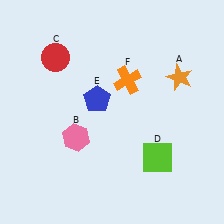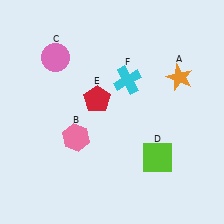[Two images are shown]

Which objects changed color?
C changed from red to pink. E changed from blue to red. F changed from orange to cyan.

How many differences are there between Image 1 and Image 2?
There are 3 differences between the two images.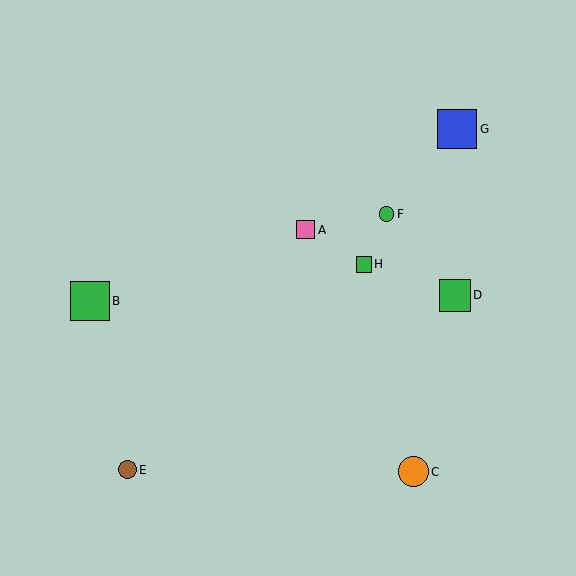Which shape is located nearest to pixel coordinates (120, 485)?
The brown circle (labeled E) at (127, 470) is nearest to that location.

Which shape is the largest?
The green square (labeled B) is the largest.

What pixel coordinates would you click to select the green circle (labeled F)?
Click at (386, 214) to select the green circle F.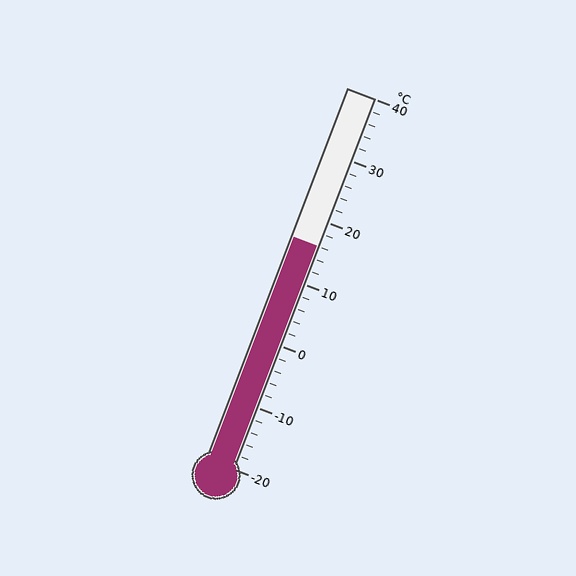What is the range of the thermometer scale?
The thermometer scale ranges from -20°C to 40°C.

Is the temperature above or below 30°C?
The temperature is below 30°C.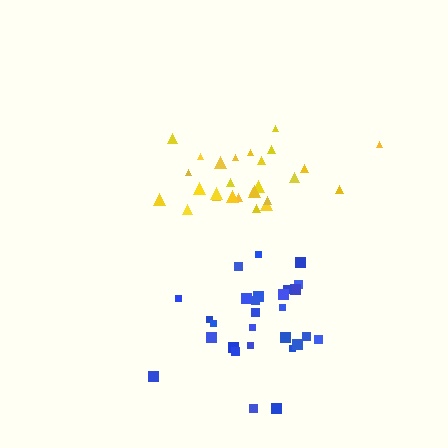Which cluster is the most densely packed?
Yellow.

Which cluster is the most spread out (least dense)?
Blue.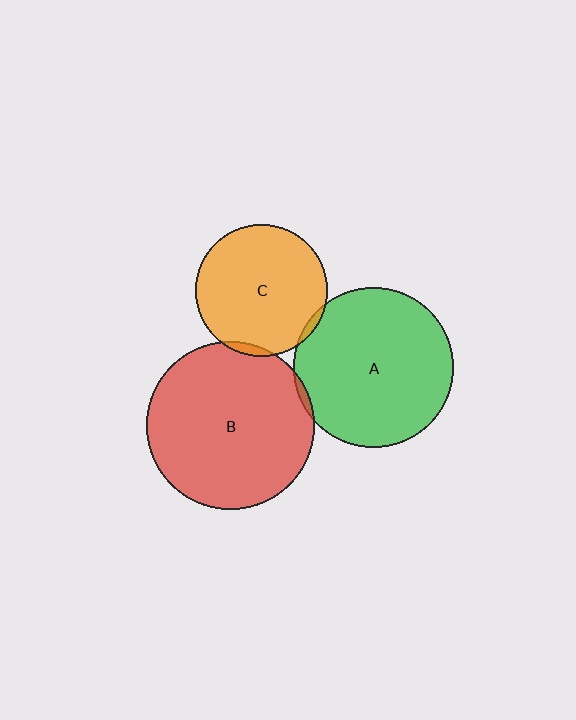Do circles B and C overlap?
Yes.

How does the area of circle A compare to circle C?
Approximately 1.5 times.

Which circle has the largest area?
Circle B (red).